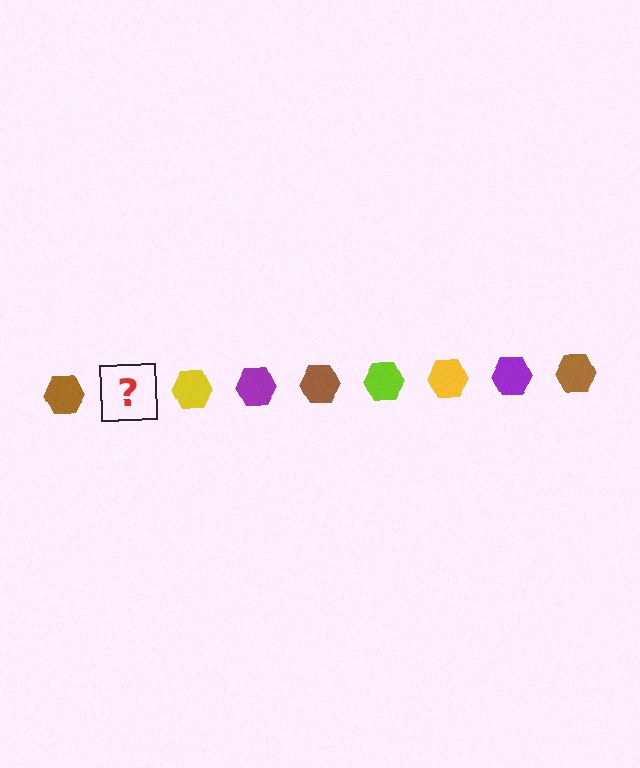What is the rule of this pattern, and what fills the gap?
The rule is that the pattern cycles through brown, lime, yellow, purple hexagons. The gap should be filled with a lime hexagon.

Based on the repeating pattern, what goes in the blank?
The blank should be a lime hexagon.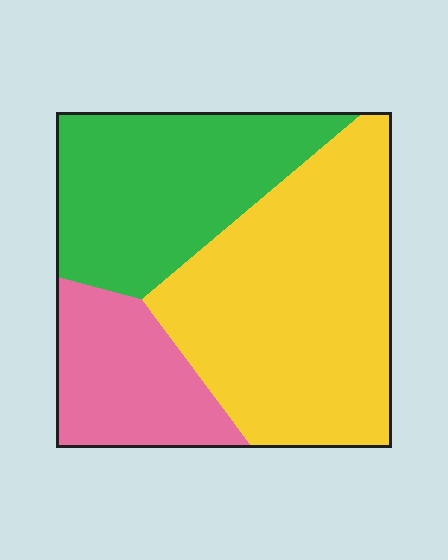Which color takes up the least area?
Pink, at roughly 20%.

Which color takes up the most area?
Yellow, at roughly 50%.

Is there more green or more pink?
Green.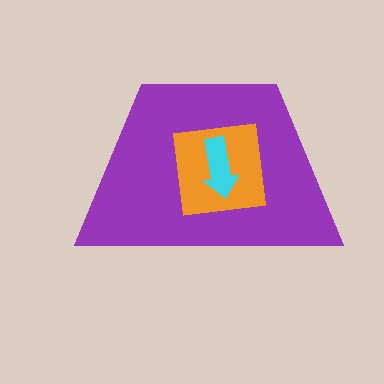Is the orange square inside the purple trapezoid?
Yes.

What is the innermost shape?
The cyan arrow.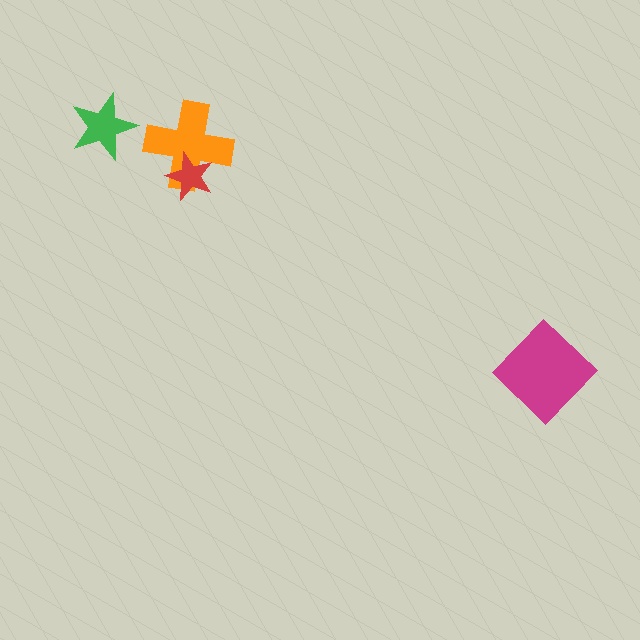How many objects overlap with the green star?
0 objects overlap with the green star.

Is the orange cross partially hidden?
Yes, it is partially covered by another shape.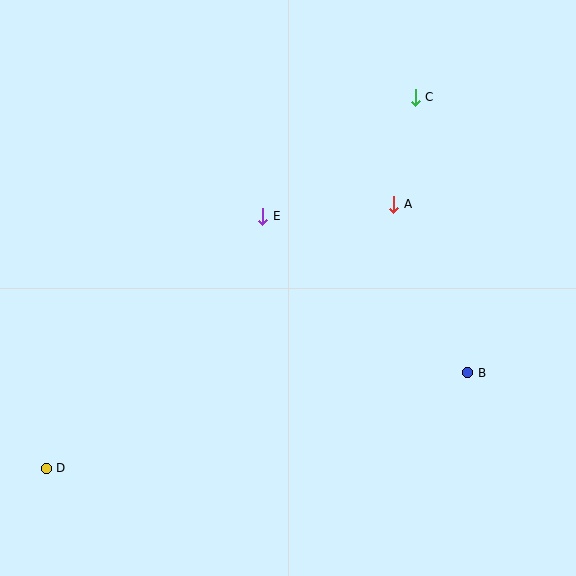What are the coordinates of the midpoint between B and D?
The midpoint between B and D is at (257, 420).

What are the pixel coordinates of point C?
Point C is at (415, 97).